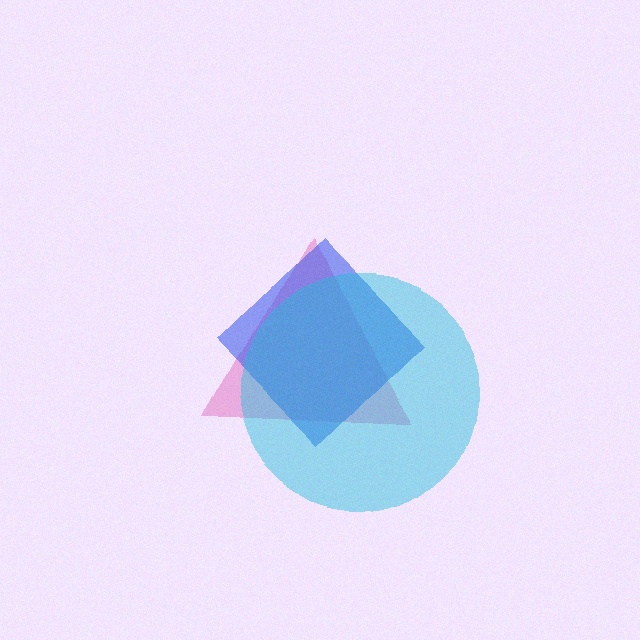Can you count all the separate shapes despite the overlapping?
Yes, there are 3 separate shapes.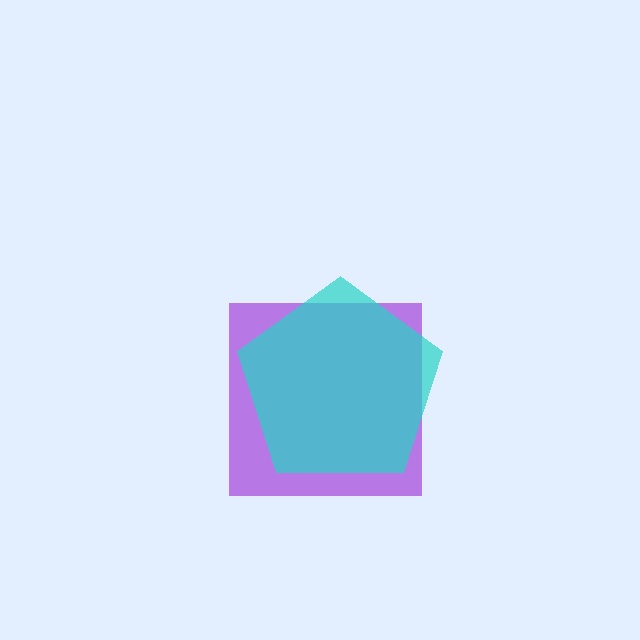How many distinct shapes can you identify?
There are 2 distinct shapes: a purple square, a cyan pentagon.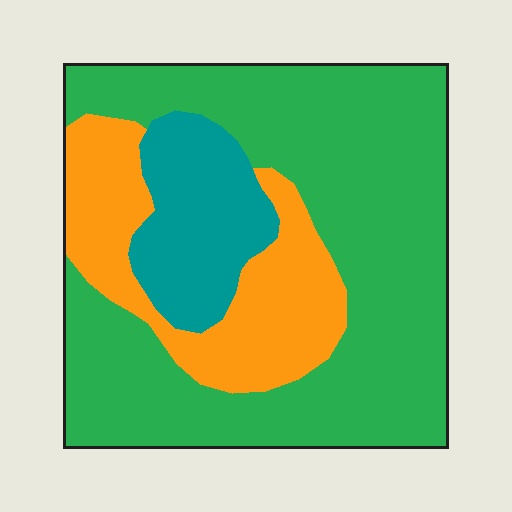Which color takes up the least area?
Teal, at roughly 15%.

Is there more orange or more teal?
Orange.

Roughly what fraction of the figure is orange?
Orange takes up between a sixth and a third of the figure.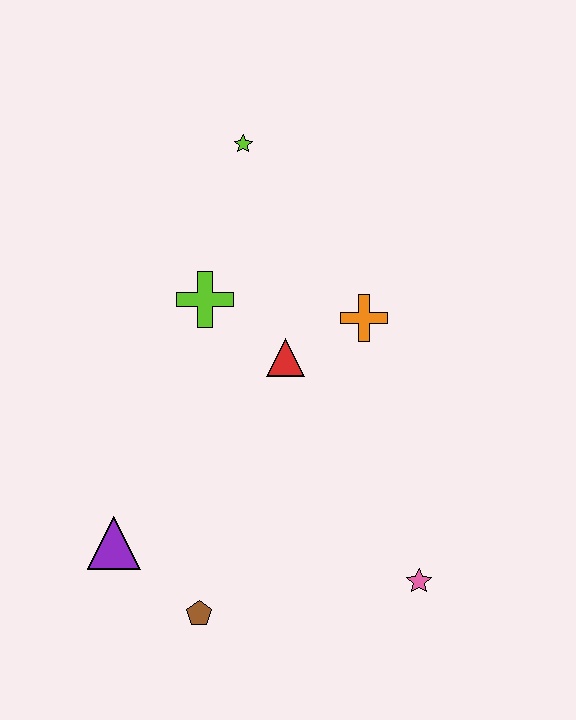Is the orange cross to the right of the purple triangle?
Yes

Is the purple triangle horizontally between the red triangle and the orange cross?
No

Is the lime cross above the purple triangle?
Yes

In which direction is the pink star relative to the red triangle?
The pink star is below the red triangle.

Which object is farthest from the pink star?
The lime star is farthest from the pink star.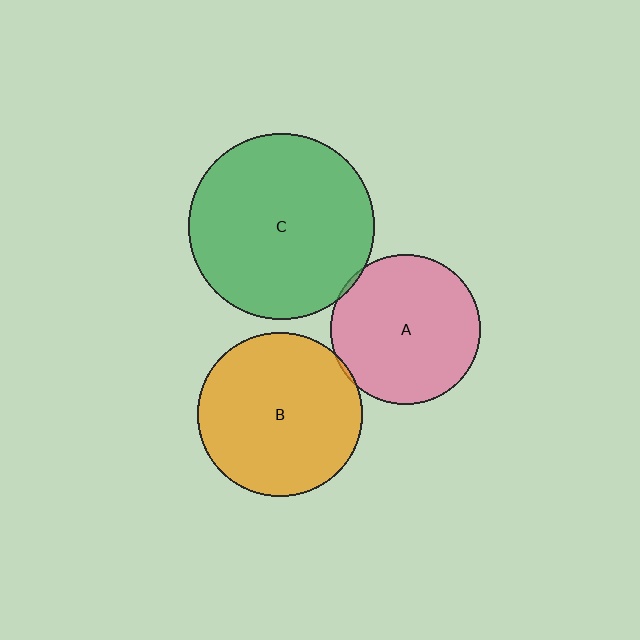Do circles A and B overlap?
Yes.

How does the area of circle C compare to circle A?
Approximately 1.5 times.